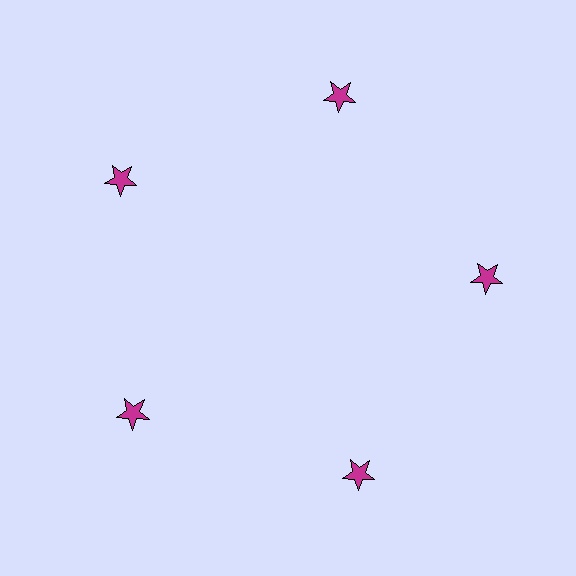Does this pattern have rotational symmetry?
Yes, this pattern has 5-fold rotational symmetry. It looks the same after rotating 72 degrees around the center.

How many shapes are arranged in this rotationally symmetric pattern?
There are 5 shapes, arranged in 5 groups of 1.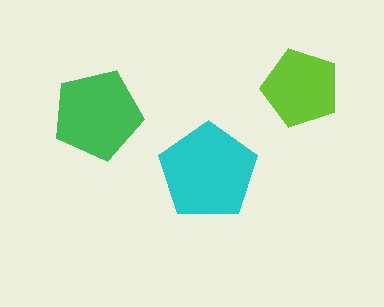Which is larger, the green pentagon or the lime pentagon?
The green one.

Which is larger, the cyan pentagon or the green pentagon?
The cyan one.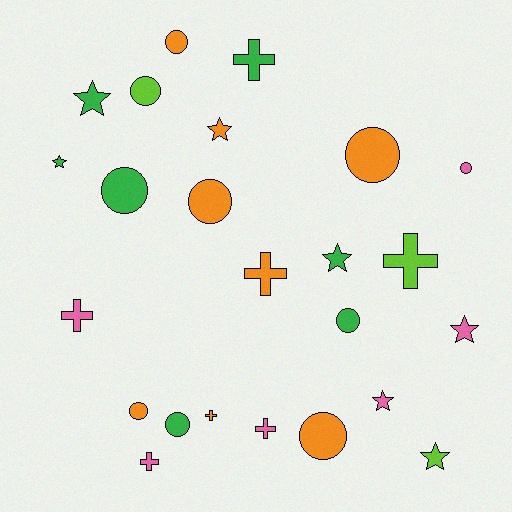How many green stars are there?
There are 3 green stars.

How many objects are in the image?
There are 24 objects.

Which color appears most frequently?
Orange, with 8 objects.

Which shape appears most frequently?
Circle, with 10 objects.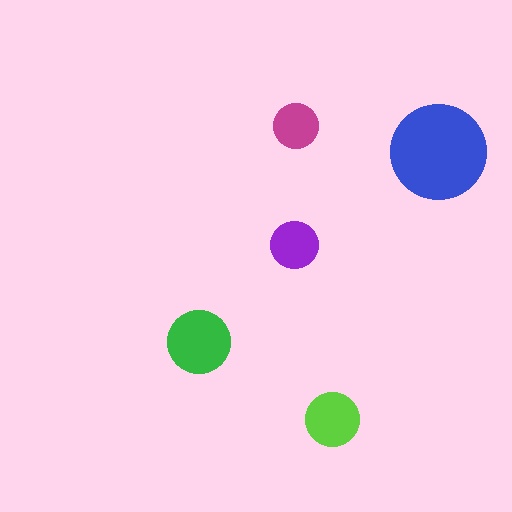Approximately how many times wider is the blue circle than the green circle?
About 1.5 times wider.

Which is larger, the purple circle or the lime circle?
The lime one.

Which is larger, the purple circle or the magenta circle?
The purple one.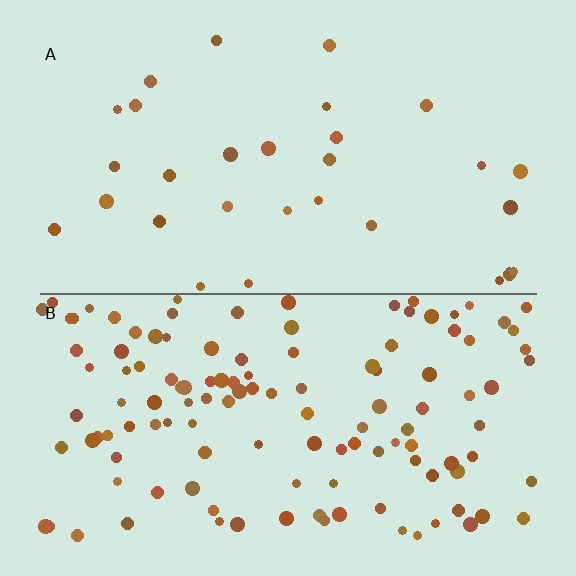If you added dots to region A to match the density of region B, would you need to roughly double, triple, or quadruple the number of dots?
Approximately quadruple.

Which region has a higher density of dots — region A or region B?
B (the bottom).